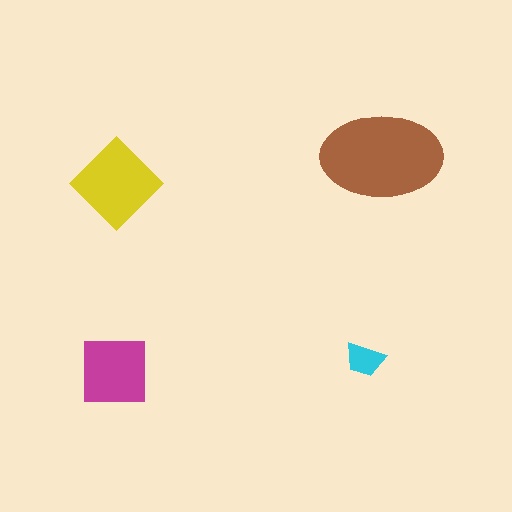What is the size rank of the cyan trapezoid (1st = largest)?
4th.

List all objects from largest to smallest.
The brown ellipse, the yellow diamond, the magenta square, the cyan trapezoid.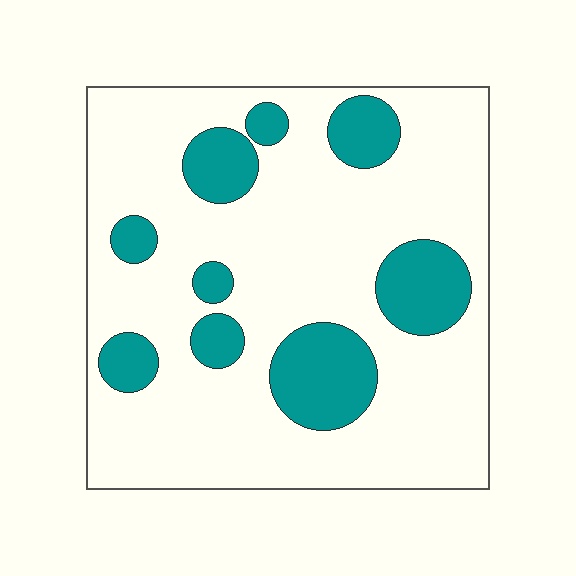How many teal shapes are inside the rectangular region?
9.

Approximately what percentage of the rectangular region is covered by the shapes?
Approximately 20%.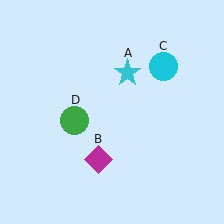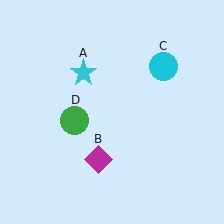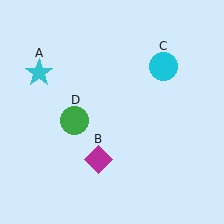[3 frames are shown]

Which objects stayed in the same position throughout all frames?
Magenta diamond (object B) and cyan circle (object C) and green circle (object D) remained stationary.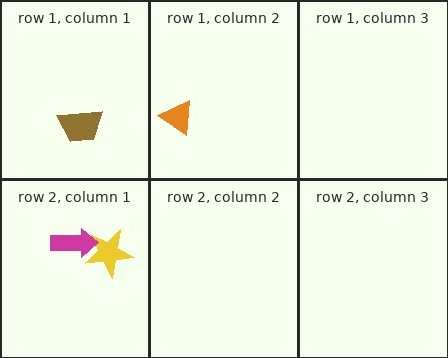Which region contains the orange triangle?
The row 1, column 2 region.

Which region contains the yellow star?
The row 2, column 1 region.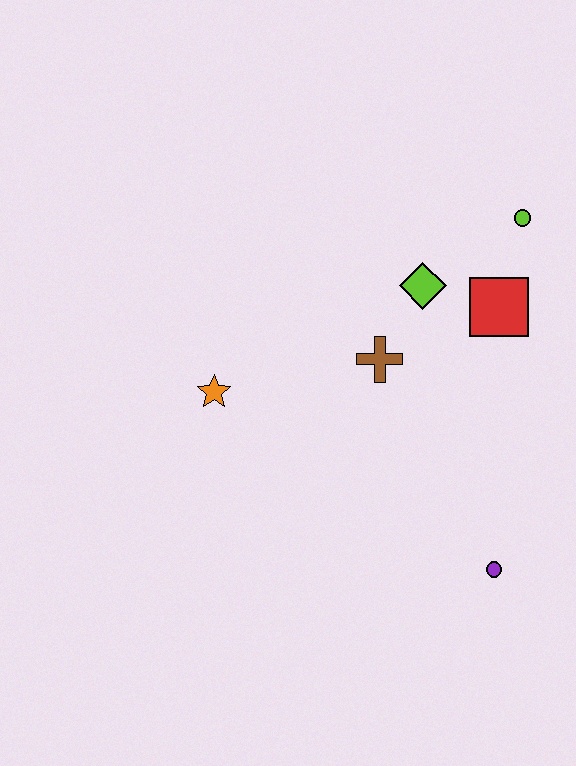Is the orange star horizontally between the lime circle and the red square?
No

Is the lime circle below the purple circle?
No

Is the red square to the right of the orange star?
Yes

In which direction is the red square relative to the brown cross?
The red square is to the right of the brown cross.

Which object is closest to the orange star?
The brown cross is closest to the orange star.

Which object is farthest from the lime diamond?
The purple circle is farthest from the lime diamond.